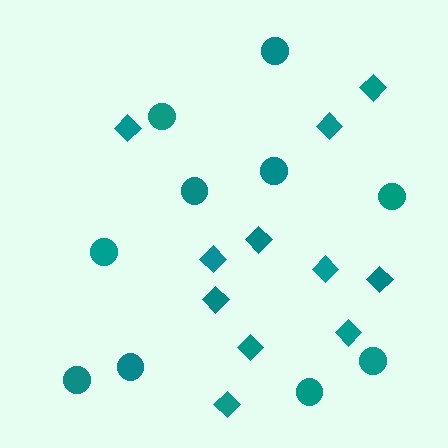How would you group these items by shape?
There are 2 groups: one group of diamonds (11) and one group of circles (10).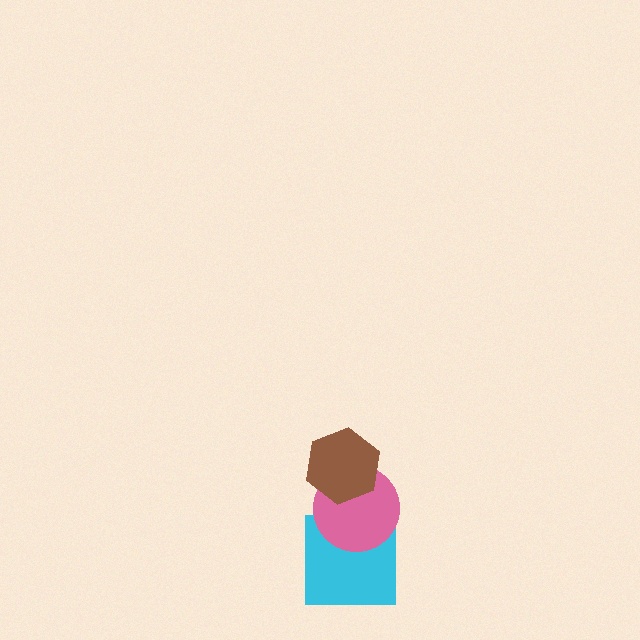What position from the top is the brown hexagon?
The brown hexagon is 1st from the top.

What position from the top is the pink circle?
The pink circle is 2nd from the top.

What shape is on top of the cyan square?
The pink circle is on top of the cyan square.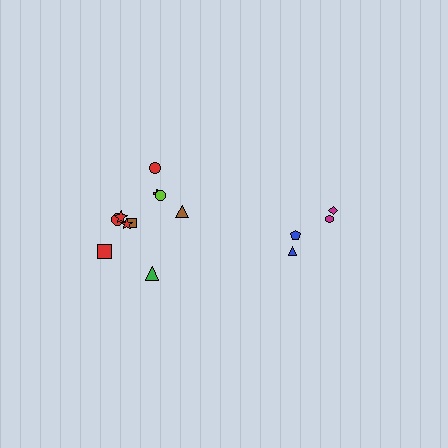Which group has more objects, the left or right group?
The left group.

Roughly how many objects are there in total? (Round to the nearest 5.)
Roughly 15 objects in total.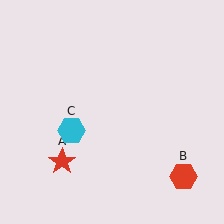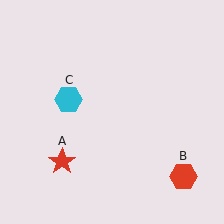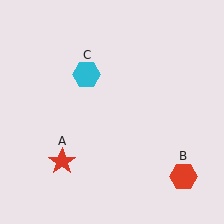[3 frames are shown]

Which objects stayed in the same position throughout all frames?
Red star (object A) and red hexagon (object B) remained stationary.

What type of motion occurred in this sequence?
The cyan hexagon (object C) rotated clockwise around the center of the scene.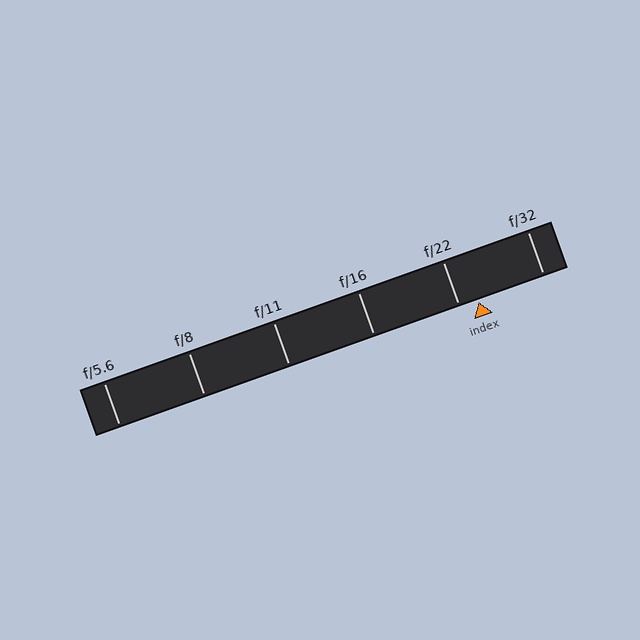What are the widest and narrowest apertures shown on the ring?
The widest aperture shown is f/5.6 and the narrowest is f/32.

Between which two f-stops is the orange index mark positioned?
The index mark is between f/22 and f/32.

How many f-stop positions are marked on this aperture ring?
There are 6 f-stop positions marked.